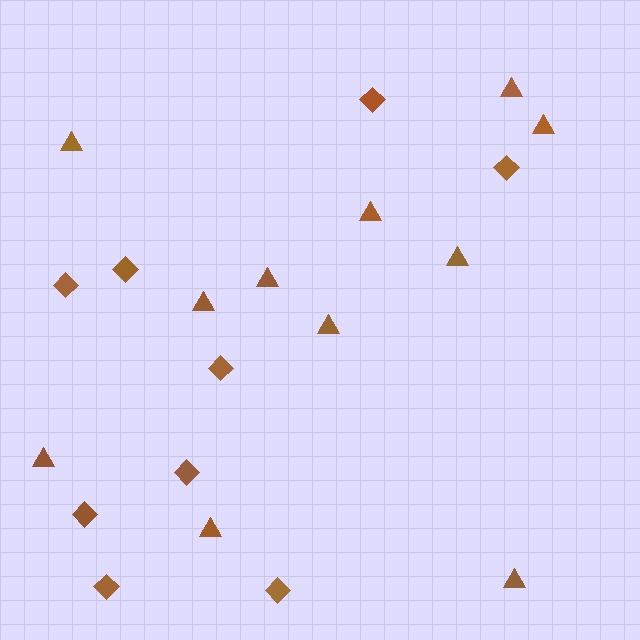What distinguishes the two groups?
There are 2 groups: one group of diamonds (9) and one group of triangles (11).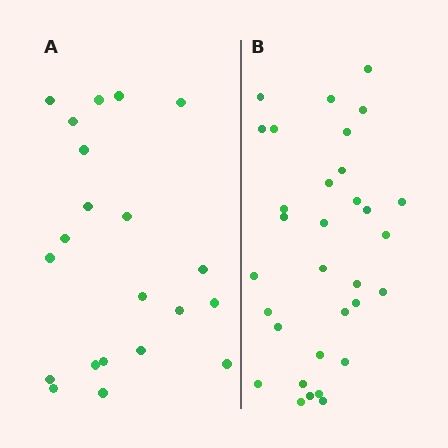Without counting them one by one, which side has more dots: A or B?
Region B (the right region) has more dots.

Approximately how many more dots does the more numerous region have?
Region B has roughly 12 or so more dots than region A.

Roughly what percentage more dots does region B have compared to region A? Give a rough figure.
About 50% more.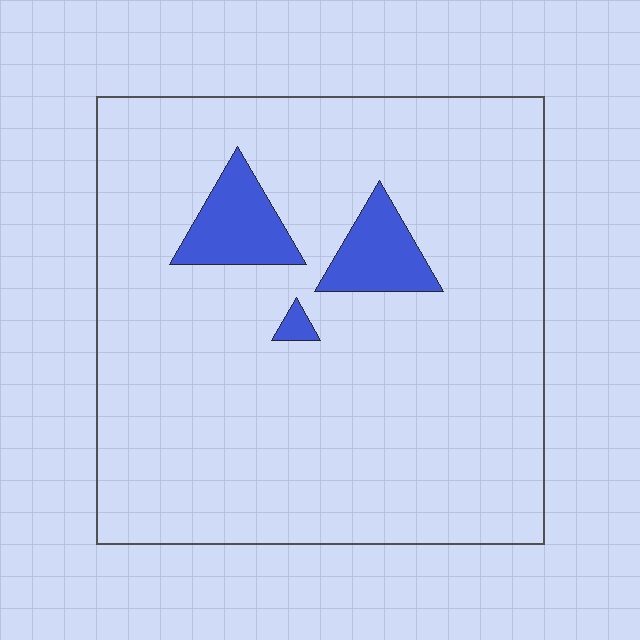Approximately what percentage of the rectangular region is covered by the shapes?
Approximately 10%.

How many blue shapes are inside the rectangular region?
3.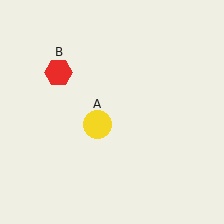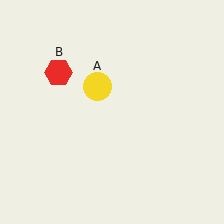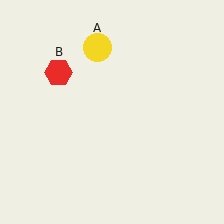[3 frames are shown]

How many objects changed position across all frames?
1 object changed position: yellow circle (object A).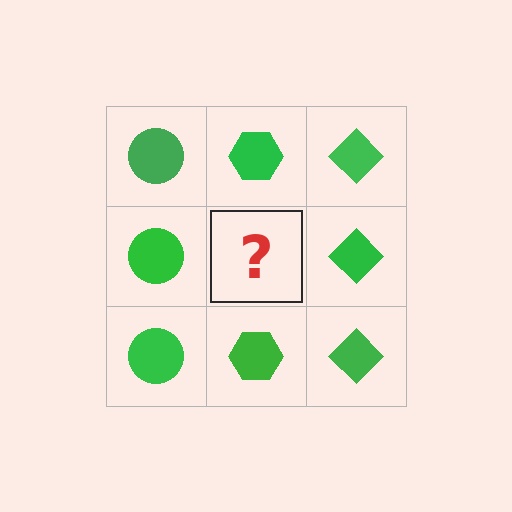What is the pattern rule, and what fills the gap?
The rule is that each column has a consistent shape. The gap should be filled with a green hexagon.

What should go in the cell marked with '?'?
The missing cell should contain a green hexagon.